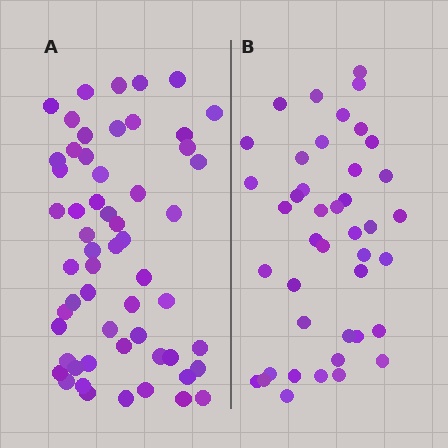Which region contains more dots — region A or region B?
Region A (the left region) has more dots.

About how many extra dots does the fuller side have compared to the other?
Region A has approximately 15 more dots than region B.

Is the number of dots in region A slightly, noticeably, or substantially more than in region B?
Region A has noticeably more, but not dramatically so. The ratio is roughly 1.4 to 1.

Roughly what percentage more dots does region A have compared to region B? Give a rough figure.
About 35% more.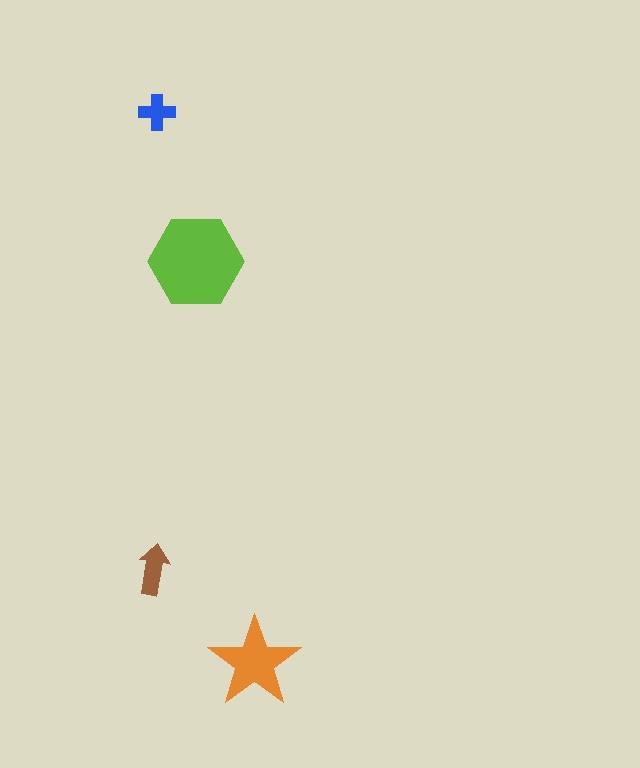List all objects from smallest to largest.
The blue cross, the brown arrow, the orange star, the lime hexagon.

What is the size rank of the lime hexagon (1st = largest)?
1st.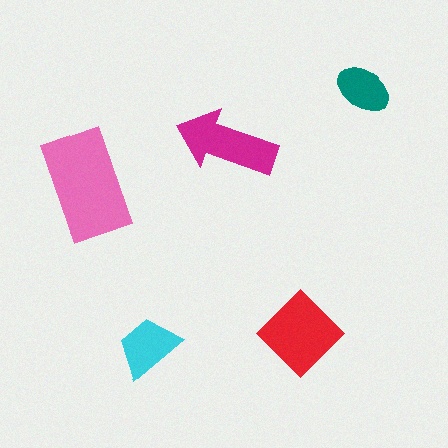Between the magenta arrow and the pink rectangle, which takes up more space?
The pink rectangle.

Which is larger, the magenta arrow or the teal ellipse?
The magenta arrow.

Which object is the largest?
The pink rectangle.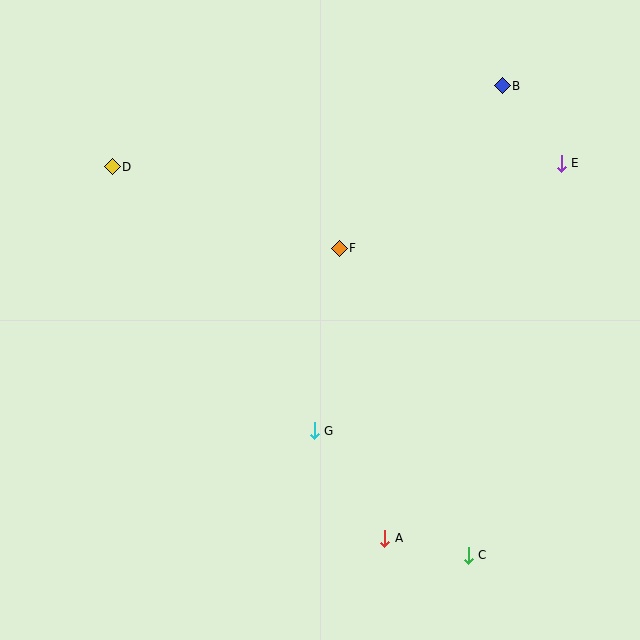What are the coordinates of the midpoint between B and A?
The midpoint between B and A is at (444, 312).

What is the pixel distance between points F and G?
The distance between F and G is 184 pixels.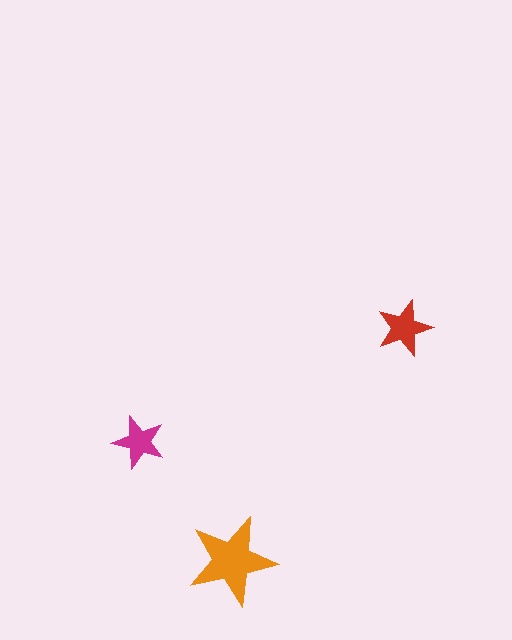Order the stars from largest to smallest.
the orange one, the red one, the magenta one.